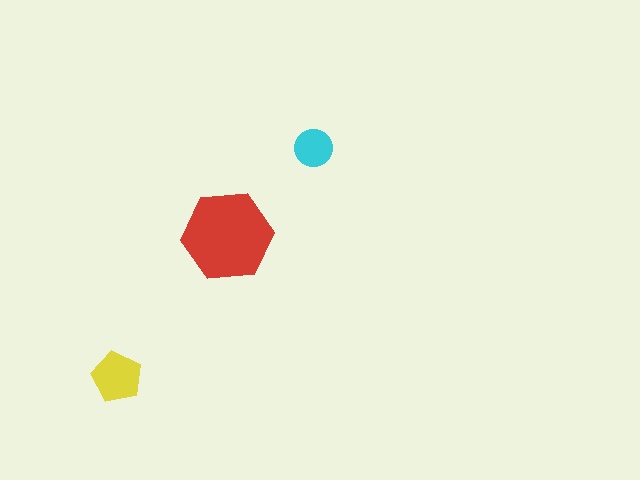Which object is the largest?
The red hexagon.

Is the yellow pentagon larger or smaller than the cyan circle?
Larger.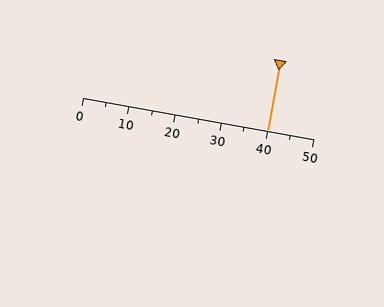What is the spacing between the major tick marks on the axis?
The major ticks are spaced 10 apart.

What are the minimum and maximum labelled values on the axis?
The axis runs from 0 to 50.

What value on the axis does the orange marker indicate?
The marker indicates approximately 40.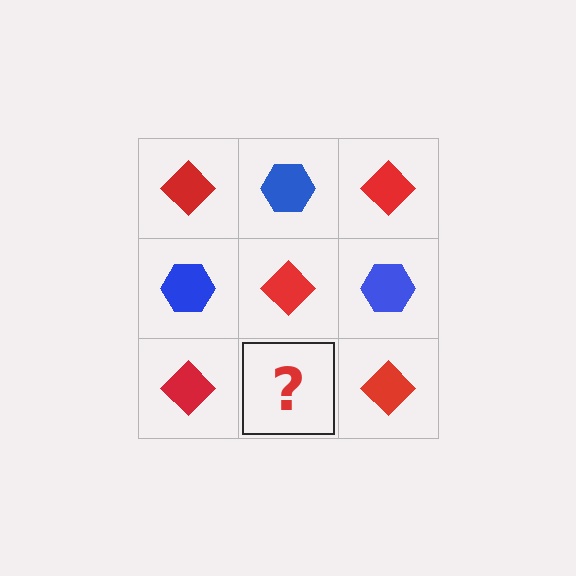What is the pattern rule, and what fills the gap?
The rule is that it alternates red diamond and blue hexagon in a checkerboard pattern. The gap should be filled with a blue hexagon.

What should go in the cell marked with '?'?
The missing cell should contain a blue hexagon.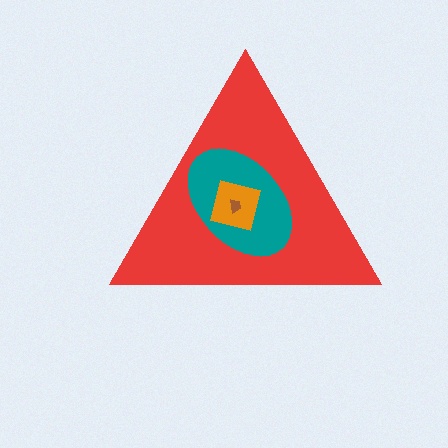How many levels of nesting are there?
4.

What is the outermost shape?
The red triangle.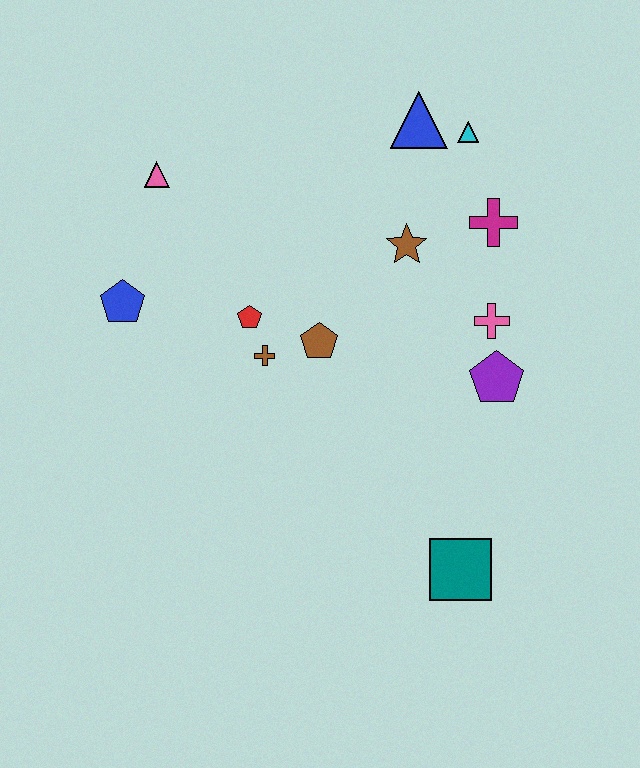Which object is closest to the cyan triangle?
The blue triangle is closest to the cyan triangle.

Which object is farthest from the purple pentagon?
The pink triangle is farthest from the purple pentagon.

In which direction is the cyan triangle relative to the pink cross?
The cyan triangle is above the pink cross.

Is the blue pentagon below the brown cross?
No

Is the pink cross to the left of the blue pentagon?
No